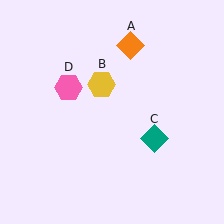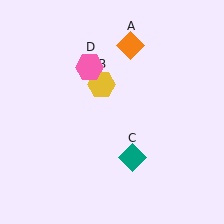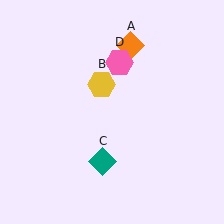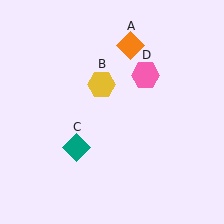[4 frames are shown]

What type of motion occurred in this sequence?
The teal diamond (object C), pink hexagon (object D) rotated clockwise around the center of the scene.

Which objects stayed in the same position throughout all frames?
Orange diamond (object A) and yellow hexagon (object B) remained stationary.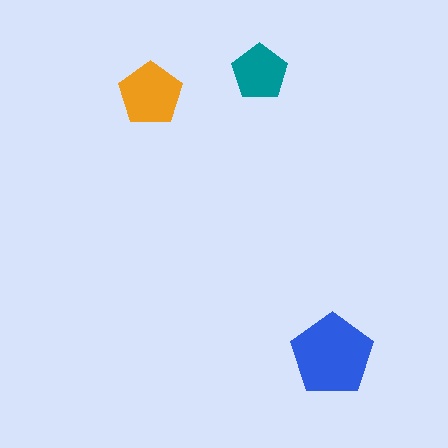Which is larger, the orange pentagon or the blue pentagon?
The blue one.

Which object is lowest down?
The blue pentagon is bottommost.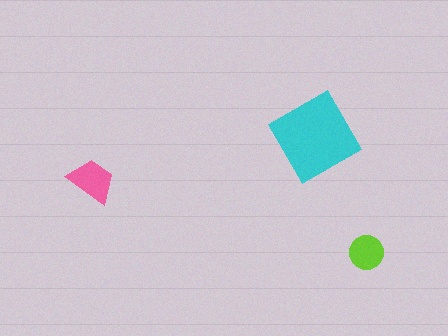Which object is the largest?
The cyan diamond.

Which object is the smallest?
The lime circle.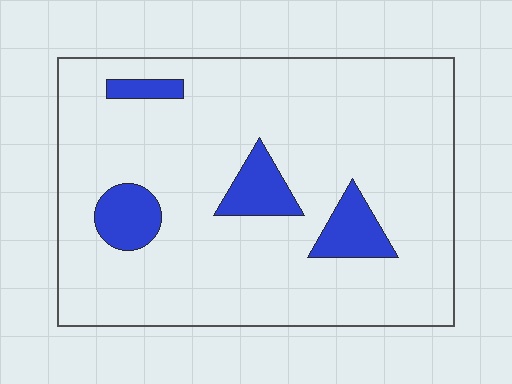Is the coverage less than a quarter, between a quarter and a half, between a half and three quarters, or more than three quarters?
Less than a quarter.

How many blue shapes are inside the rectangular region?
4.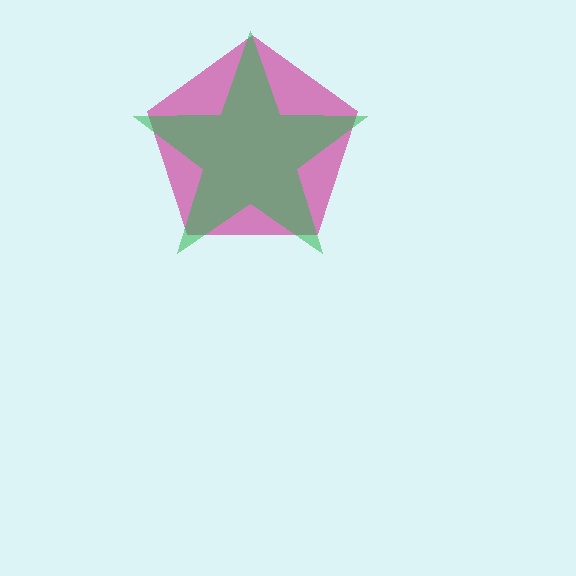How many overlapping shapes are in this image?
There are 2 overlapping shapes in the image.